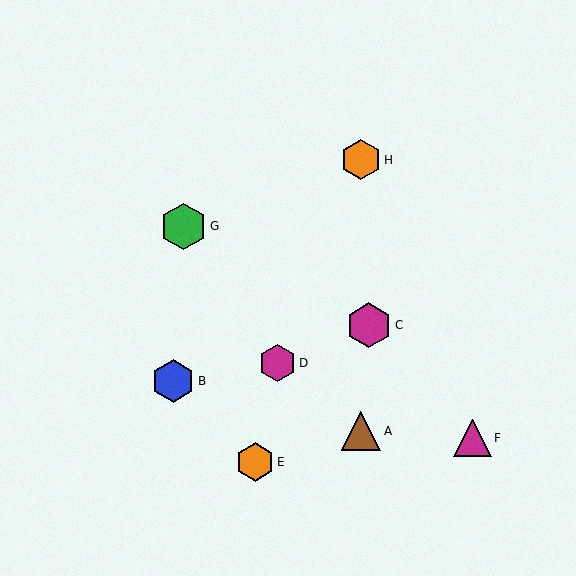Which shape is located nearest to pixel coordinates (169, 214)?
The green hexagon (labeled G) at (184, 227) is nearest to that location.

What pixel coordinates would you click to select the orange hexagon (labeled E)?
Click at (255, 462) to select the orange hexagon E.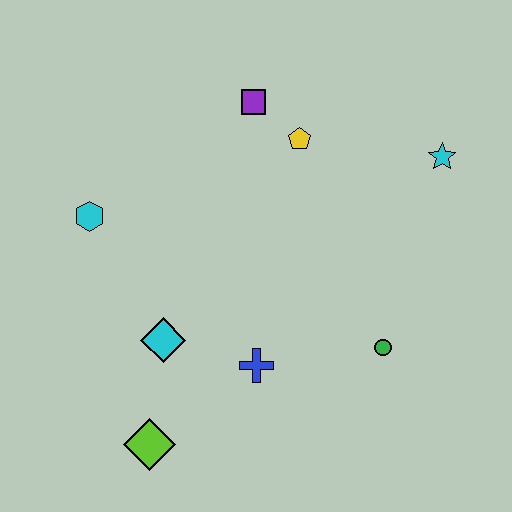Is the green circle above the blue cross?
Yes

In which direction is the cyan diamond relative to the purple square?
The cyan diamond is below the purple square.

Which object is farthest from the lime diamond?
The cyan star is farthest from the lime diamond.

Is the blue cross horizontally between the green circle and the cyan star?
No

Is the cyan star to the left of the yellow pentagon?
No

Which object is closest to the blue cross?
The cyan diamond is closest to the blue cross.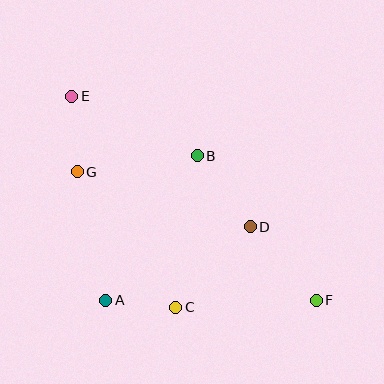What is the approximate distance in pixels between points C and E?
The distance between C and E is approximately 235 pixels.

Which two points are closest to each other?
Points A and C are closest to each other.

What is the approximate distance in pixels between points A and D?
The distance between A and D is approximately 162 pixels.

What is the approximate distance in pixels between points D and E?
The distance between D and E is approximately 221 pixels.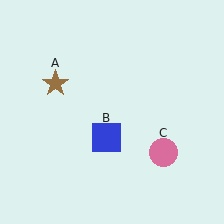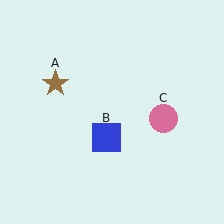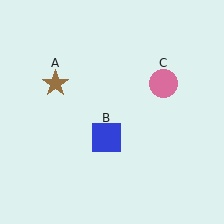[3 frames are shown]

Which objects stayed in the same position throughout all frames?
Brown star (object A) and blue square (object B) remained stationary.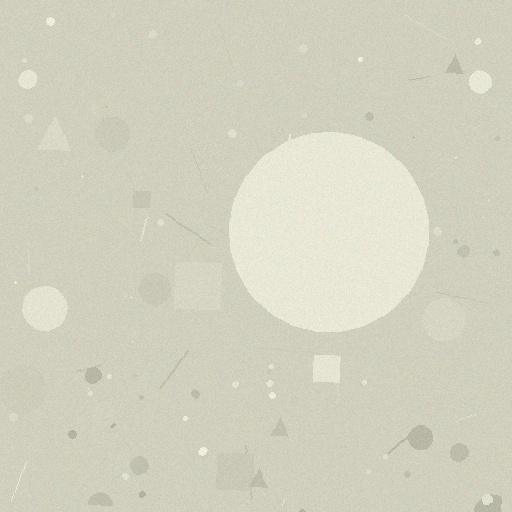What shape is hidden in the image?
A circle is hidden in the image.